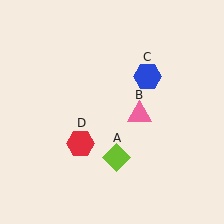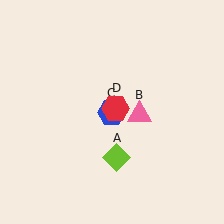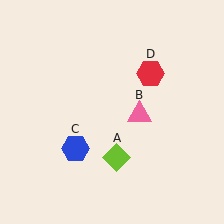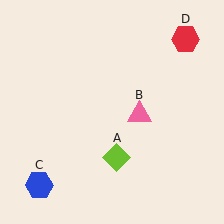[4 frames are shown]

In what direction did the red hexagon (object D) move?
The red hexagon (object D) moved up and to the right.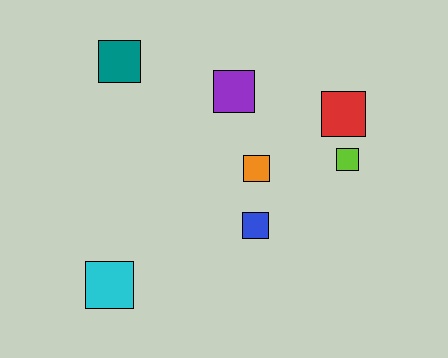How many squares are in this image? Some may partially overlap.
There are 7 squares.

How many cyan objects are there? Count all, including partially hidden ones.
There is 1 cyan object.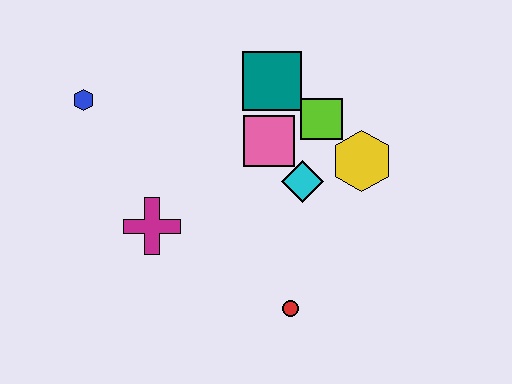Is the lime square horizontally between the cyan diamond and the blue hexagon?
No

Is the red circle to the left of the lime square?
Yes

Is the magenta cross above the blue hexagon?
No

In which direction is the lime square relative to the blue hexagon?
The lime square is to the right of the blue hexagon.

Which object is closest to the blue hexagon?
The magenta cross is closest to the blue hexagon.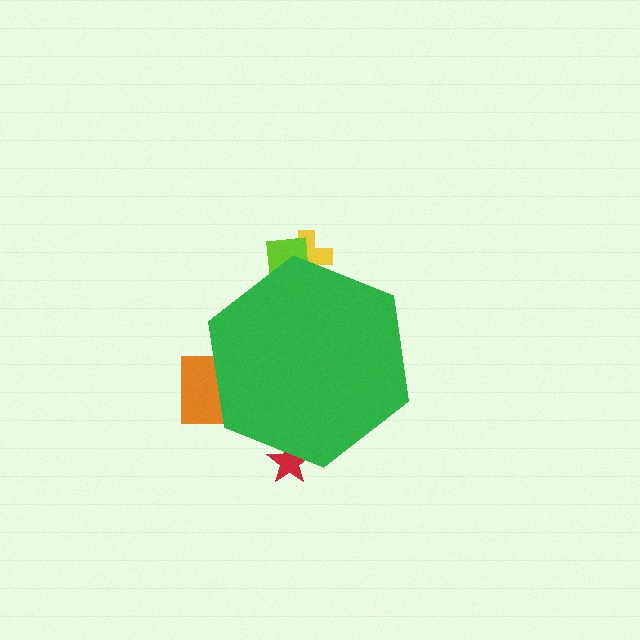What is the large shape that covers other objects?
A green hexagon.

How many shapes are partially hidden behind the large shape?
4 shapes are partially hidden.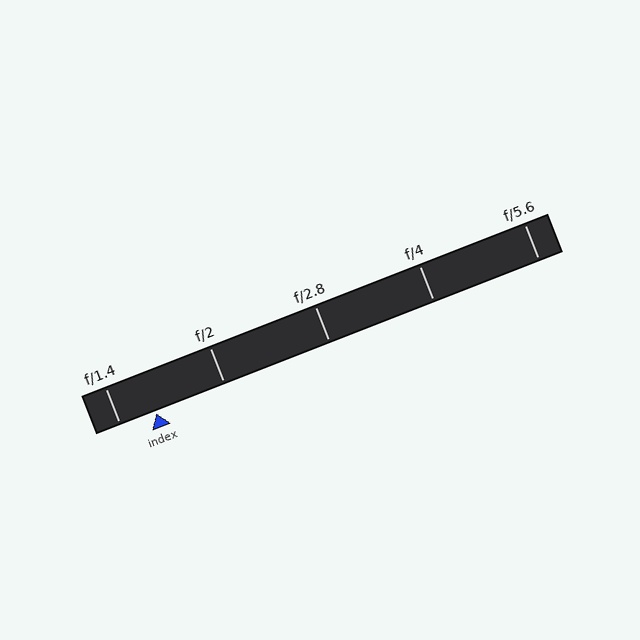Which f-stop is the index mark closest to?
The index mark is closest to f/1.4.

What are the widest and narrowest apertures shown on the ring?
The widest aperture shown is f/1.4 and the narrowest is f/5.6.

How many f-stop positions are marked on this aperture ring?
There are 5 f-stop positions marked.